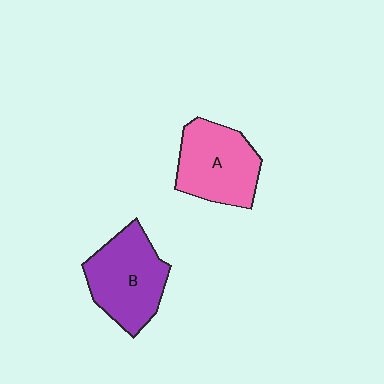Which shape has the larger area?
Shape B (purple).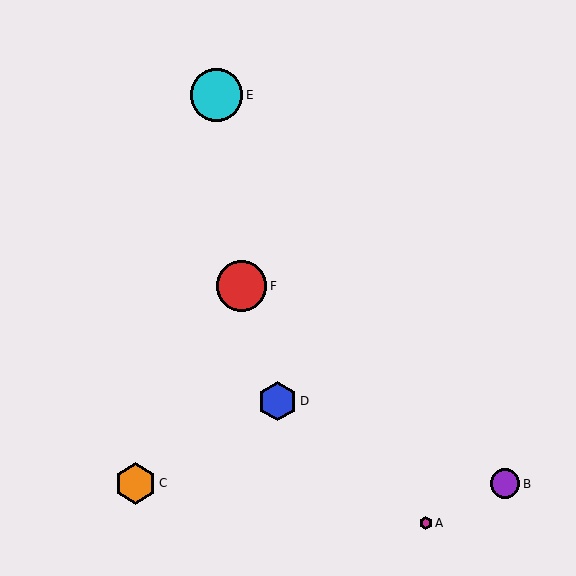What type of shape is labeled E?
Shape E is a cyan circle.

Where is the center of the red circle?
The center of the red circle is at (241, 286).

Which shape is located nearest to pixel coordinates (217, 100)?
The cyan circle (labeled E) at (216, 95) is nearest to that location.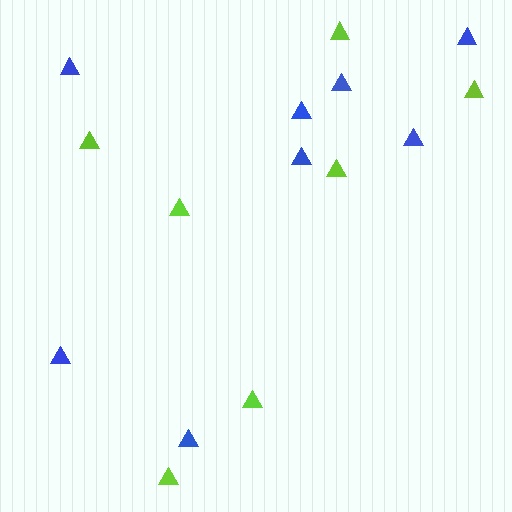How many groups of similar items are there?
There are 2 groups: one group of blue triangles (8) and one group of lime triangles (7).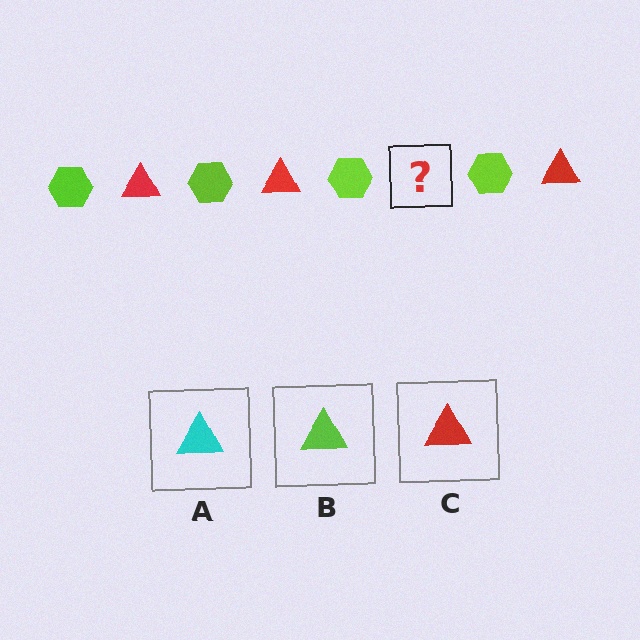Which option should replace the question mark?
Option C.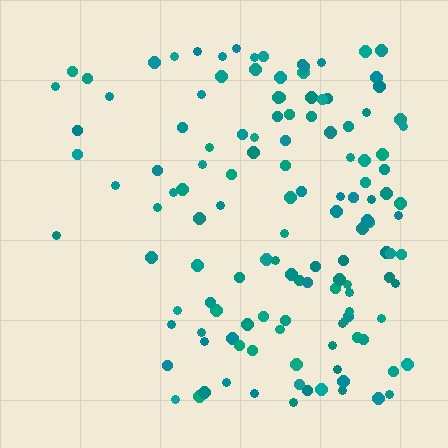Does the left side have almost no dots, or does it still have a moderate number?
Still a moderate number, just noticeably fewer than the right.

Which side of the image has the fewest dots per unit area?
The left.